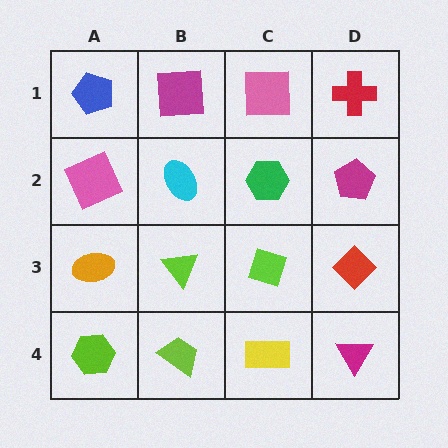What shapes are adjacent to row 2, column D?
A red cross (row 1, column D), a red diamond (row 3, column D), a green hexagon (row 2, column C).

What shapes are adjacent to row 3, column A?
A pink square (row 2, column A), a lime hexagon (row 4, column A), a lime triangle (row 3, column B).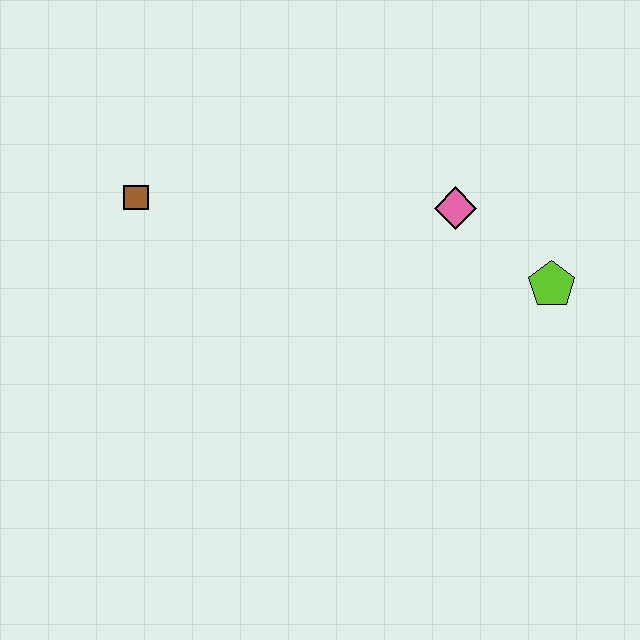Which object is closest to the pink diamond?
The lime pentagon is closest to the pink diamond.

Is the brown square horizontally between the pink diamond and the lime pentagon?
No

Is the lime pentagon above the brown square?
No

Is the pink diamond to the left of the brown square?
No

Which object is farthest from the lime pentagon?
The brown square is farthest from the lime pentagon.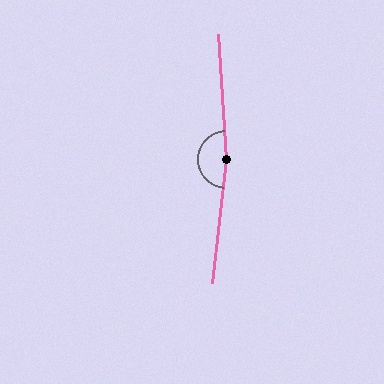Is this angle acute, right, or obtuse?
It is obtuse.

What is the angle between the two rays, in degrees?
Approximately 169 degrees.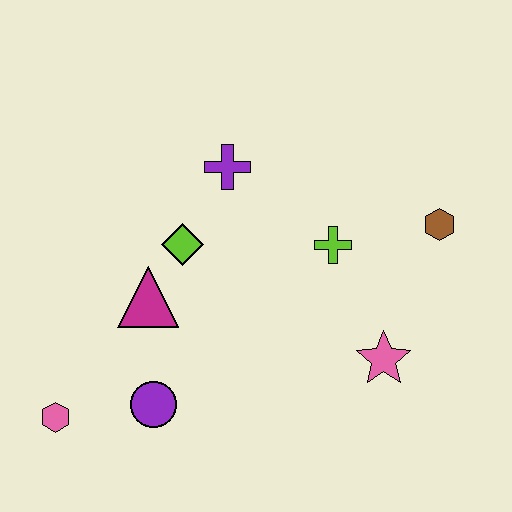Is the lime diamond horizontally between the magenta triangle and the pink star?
Yes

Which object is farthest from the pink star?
The pink hexagon is farthest from the pink star.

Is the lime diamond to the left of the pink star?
Yes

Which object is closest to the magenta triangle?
The lime diamond is closest to the magenta triangle.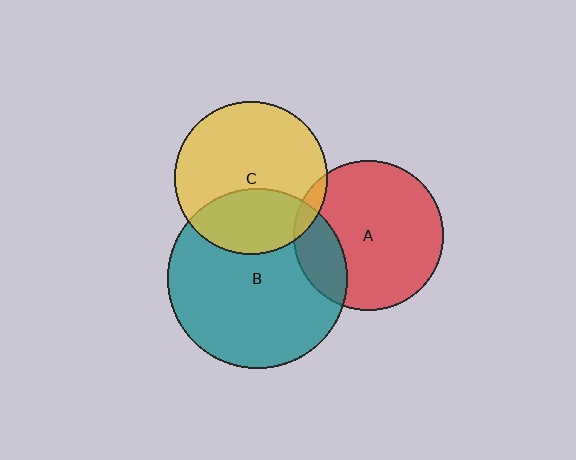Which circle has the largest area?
Circle B (teal).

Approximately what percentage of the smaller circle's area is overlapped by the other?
Approximately 35%.